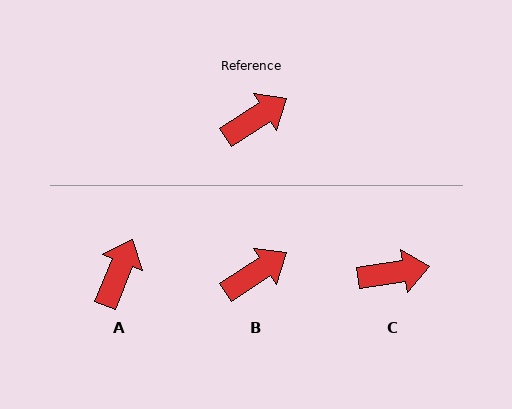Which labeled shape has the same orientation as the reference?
B.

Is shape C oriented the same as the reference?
No, it is off by about 24 degrees.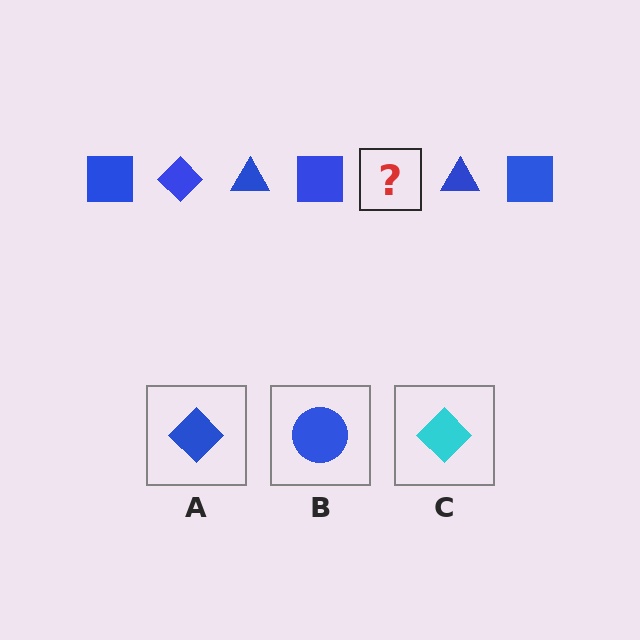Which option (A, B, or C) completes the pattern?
A.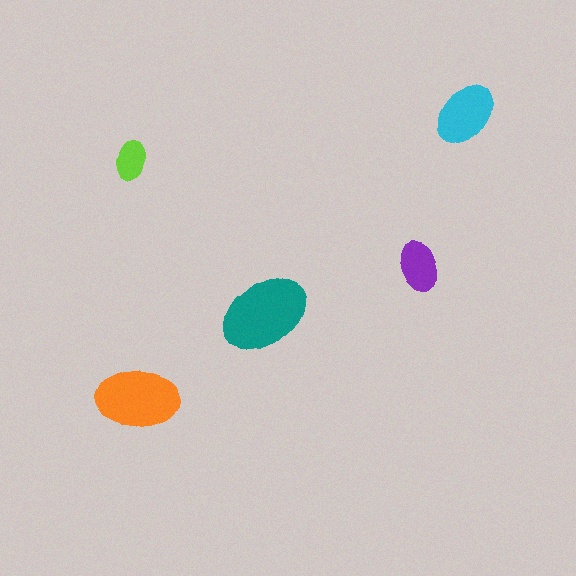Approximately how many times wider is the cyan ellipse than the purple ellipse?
About 1.5 times wider.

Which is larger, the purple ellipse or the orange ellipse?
The orange one.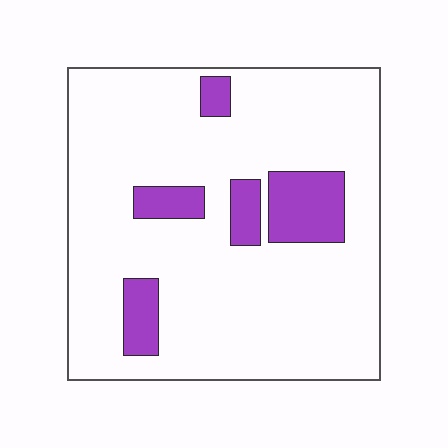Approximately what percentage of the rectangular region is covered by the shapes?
Approximately 15%.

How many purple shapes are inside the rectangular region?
5.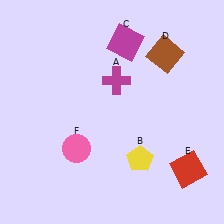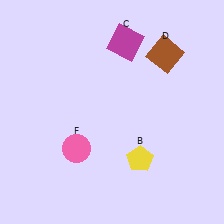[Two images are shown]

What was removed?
The magenta cross (A), the red square (E) were removed in Image 2.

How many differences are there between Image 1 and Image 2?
There are 2 differences between the two images.